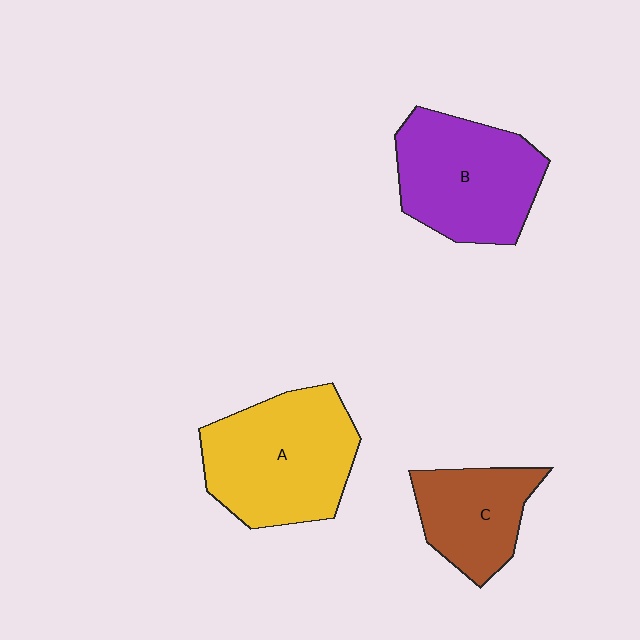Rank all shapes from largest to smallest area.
From largest to smallest: A (yellow), B (purple), C (brown).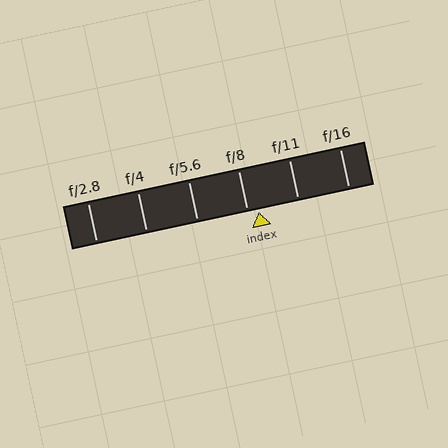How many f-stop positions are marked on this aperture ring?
There are 6 f-stop positions marked.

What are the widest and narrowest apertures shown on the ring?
The widest aperture shown is f/2.8 and the narrowest is f/16.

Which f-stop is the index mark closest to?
The index mark is closest to f/8.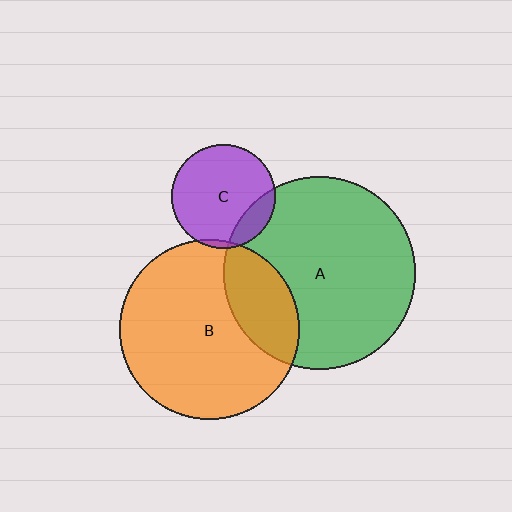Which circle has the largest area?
Circle A (green).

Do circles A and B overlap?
Yes.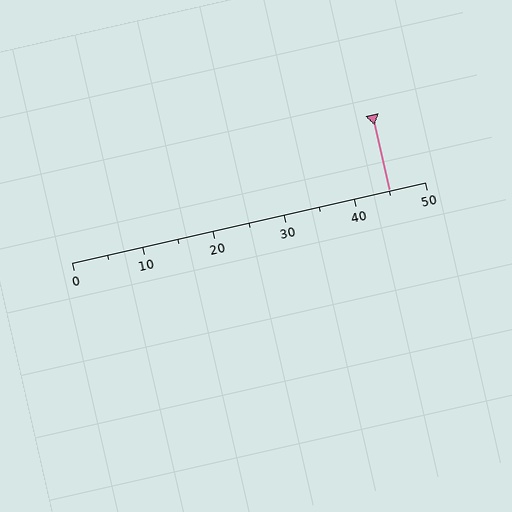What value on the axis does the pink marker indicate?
The marker indicates approximately 45.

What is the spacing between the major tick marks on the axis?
The major ticks are spaced 10 apart.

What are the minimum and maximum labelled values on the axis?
The axis runs from 0 to 50.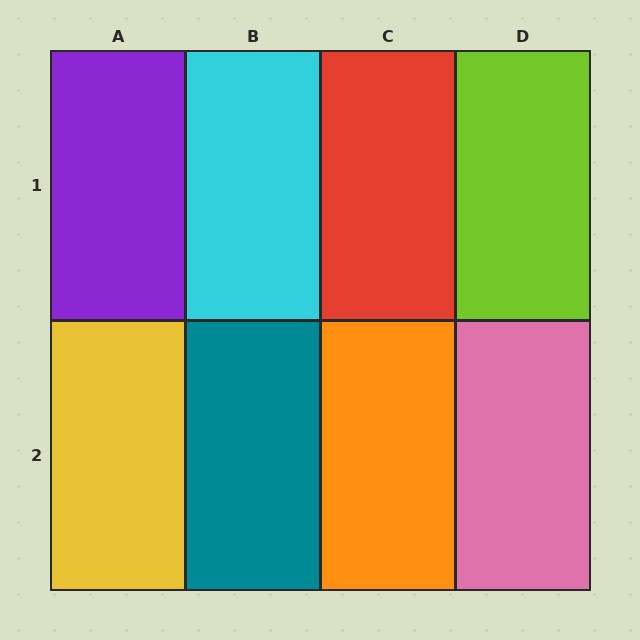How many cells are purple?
1 cell is purple.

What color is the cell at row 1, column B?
Cyan.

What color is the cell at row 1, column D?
Lime.